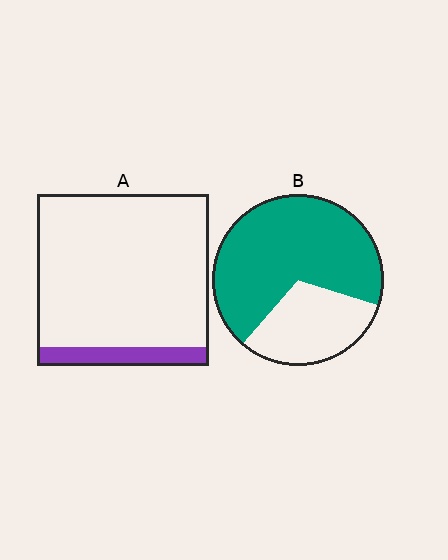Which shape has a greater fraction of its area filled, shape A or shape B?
Shape B.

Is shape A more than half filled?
No.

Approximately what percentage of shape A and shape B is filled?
A is approximately 10% and B is approximately 70%.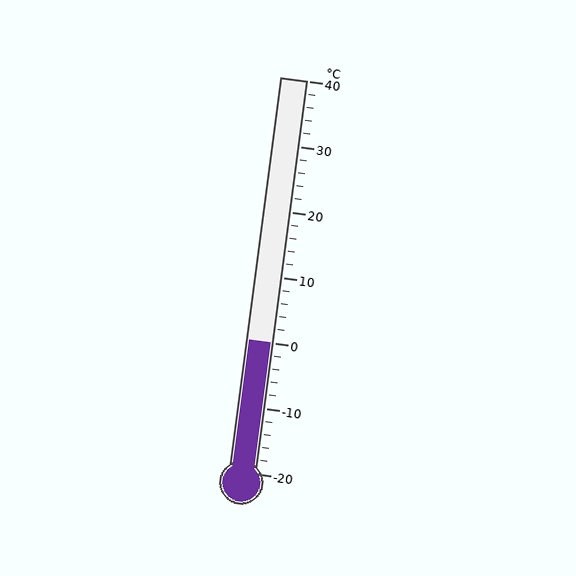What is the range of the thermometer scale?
The thermometer scale ranges from -20°C to 40°C.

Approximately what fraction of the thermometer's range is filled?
The thermometer is filled to approximately 35% of its range.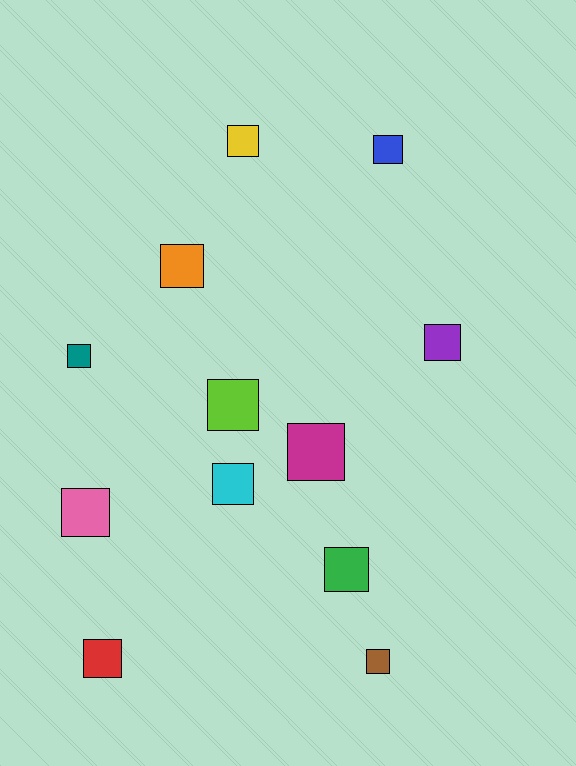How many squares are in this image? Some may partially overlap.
There are 12 squares.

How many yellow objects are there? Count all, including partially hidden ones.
There is 1 yellow object.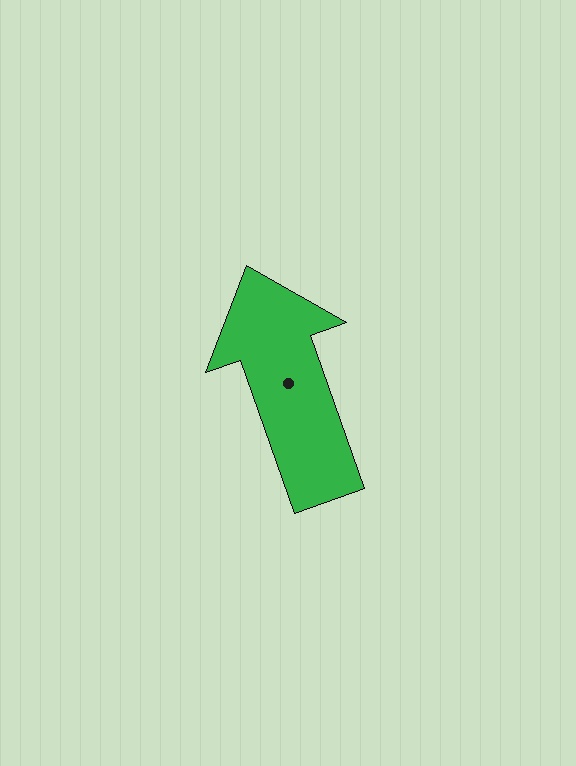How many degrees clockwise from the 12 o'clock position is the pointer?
Approximately 341 degrees.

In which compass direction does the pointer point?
North.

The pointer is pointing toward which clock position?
Roughly 11 o'clock.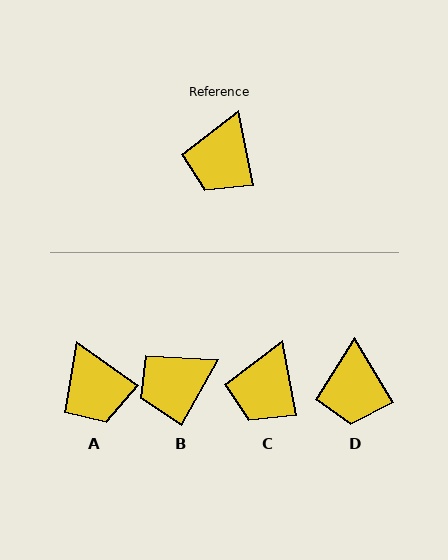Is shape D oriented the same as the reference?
No, it is off by about 21 degrees.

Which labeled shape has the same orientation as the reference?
C.